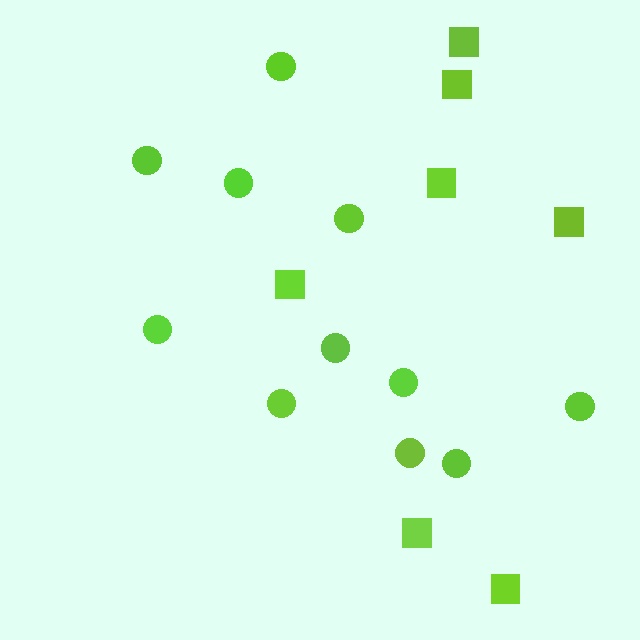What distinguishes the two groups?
There are 2 groups: one group of circles (11) and one group of squares (7).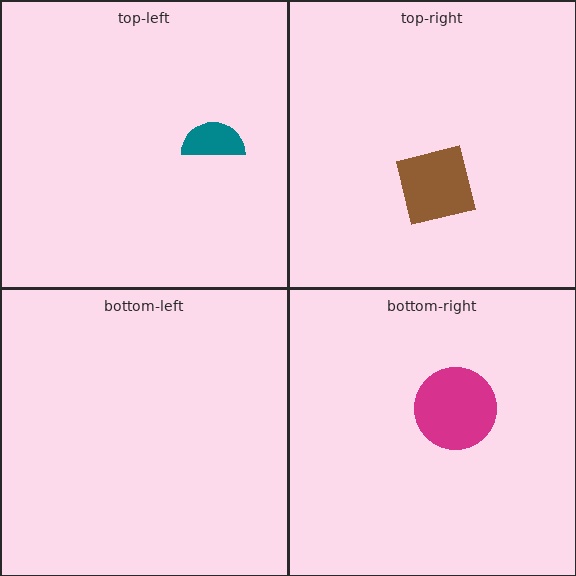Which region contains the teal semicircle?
The top-left region.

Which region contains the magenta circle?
The bottom-right region.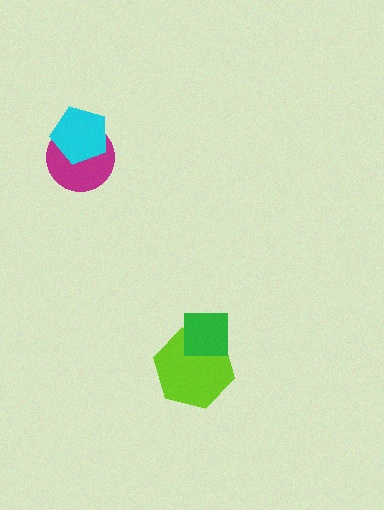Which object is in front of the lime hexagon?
The green square is in front of the lime hexagon.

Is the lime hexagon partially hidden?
Yes, it is partially covered by another shape.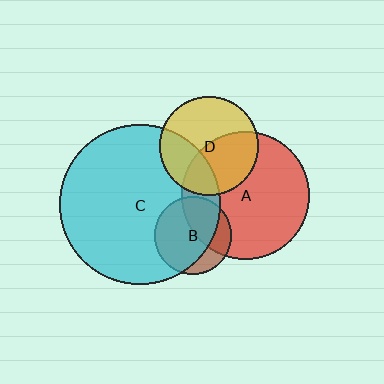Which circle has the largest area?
Circle C (cyan).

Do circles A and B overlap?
Yes.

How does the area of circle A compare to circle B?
Approximately 2.7 times.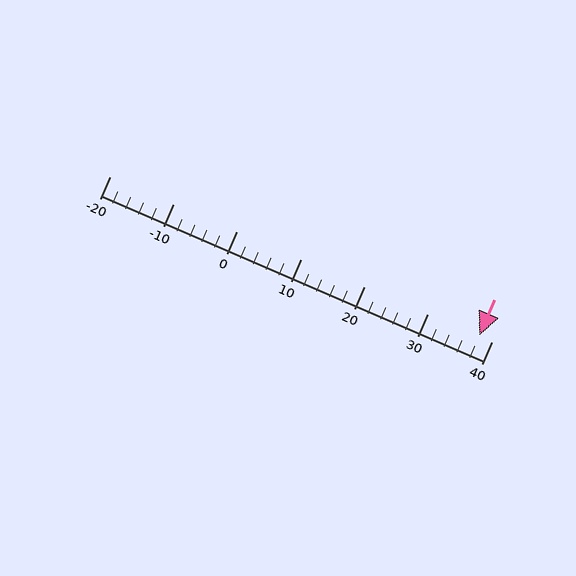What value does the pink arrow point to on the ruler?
The pink arrow points to approximately 38.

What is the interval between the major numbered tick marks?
The major tick marks are spaced 10 units apart.